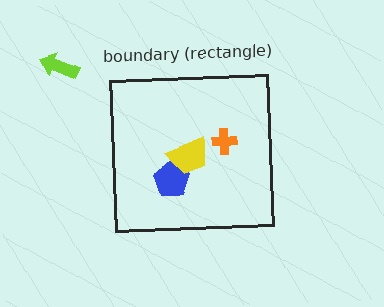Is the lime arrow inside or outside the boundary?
Outside.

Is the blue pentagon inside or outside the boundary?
Inside.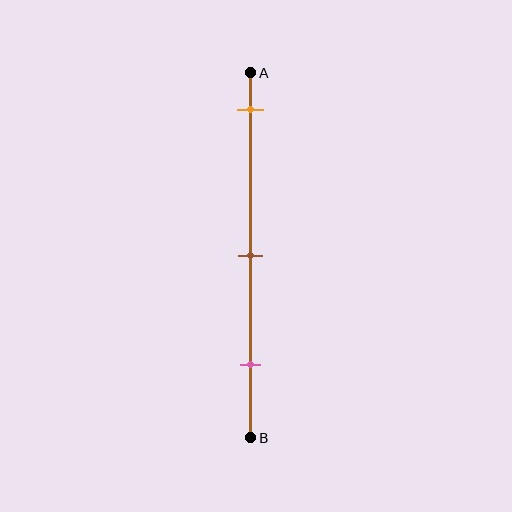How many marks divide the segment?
There are 3 marks dividing the segment.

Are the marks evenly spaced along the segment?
Yes, the marks are approximately evenly spaced.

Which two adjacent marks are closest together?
The brown and pink marks are the closest adjacent pair.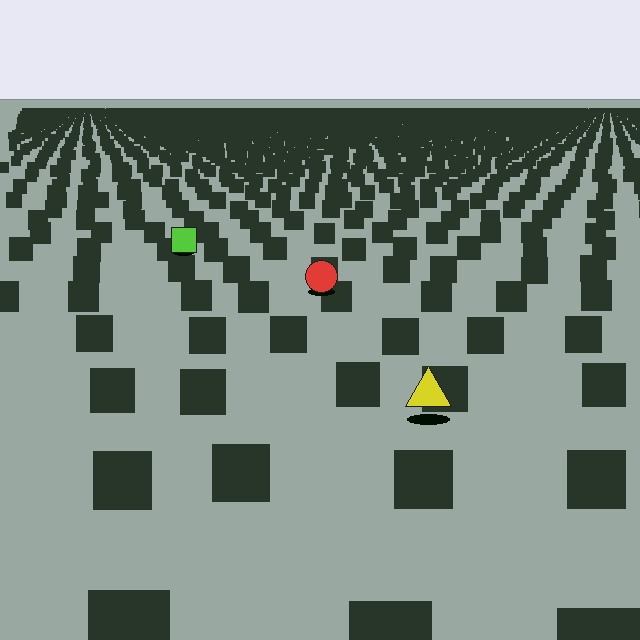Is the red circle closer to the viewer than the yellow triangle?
No. The yellow triangle is closer — you can tell from the texture gradient: the ground texture is coarser near it.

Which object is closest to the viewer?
The yellow triangle is closest. The texture marks near it are larger and more spread out.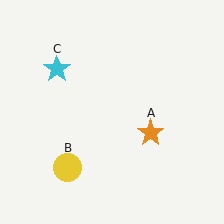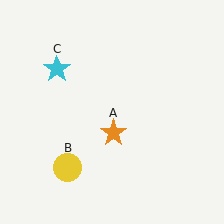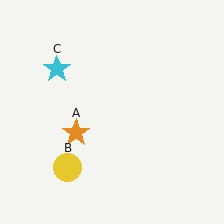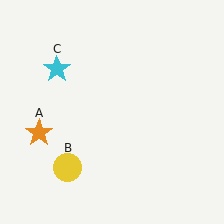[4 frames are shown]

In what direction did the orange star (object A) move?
The orange star (object A) moved left.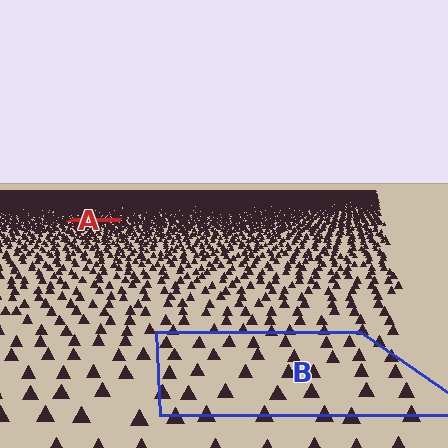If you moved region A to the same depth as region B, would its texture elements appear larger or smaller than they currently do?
They would appear larger. At a closer depth, the same texture elements are projected at a bigger on-screen size.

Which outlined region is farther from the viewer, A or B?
Region A is farther from the viewer — the texture elements inside it appear smaller and more densely packed.